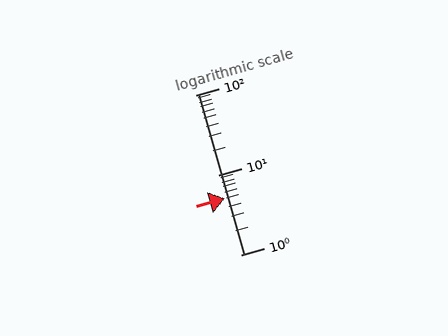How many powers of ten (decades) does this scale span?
The scale spans 2 decades, from 1 to 100.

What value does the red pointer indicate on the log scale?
The pointer indicates approximately 5.1.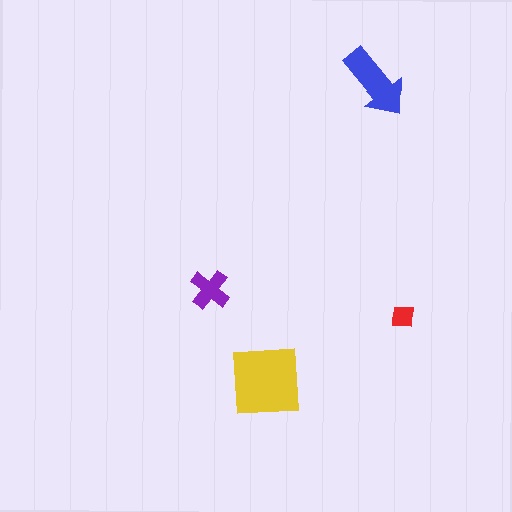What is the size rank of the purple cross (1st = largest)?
3rd.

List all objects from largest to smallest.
The yellow square, the blue arrow, the purple cross, the red square.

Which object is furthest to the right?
The red square is rightmost.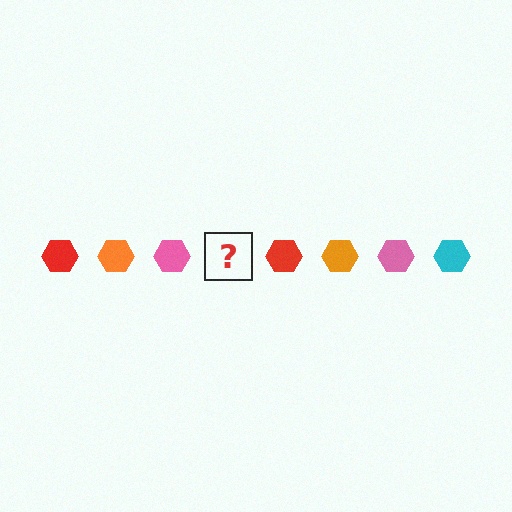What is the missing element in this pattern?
The missing element is a cyan hexagon.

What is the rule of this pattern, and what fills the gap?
The rule is that the pattern cycles through red, orange, pink, cyan hexagons. The gap should be filled with a cyan hexagon.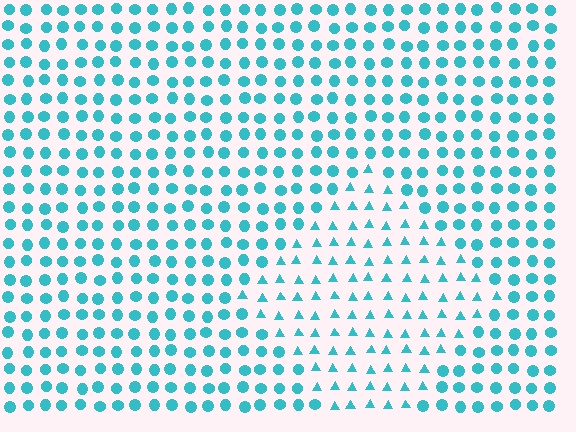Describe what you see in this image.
The image is filled with small cyan elements arranged in a uniform grid. A diamond-shaped region contains triangles, while the surrounding area contains circles. The boundary is defined purely by the change in element shape.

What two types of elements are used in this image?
The image uses triangles inside the diamond region and circles outside it.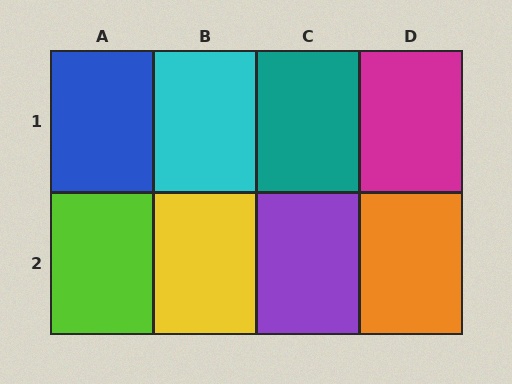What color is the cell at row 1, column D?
Magenta.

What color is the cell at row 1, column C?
Teal.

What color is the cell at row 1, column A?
Blue.